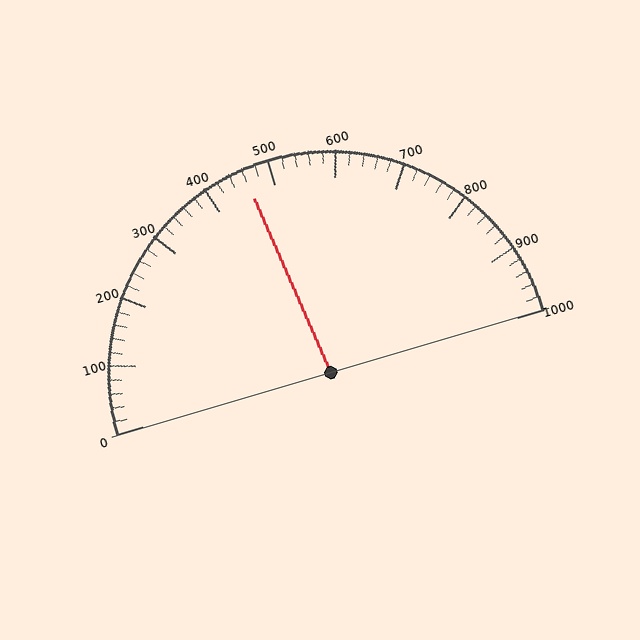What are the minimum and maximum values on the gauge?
The gauge ranges from 0 to 1000.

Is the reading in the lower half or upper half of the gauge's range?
The reading is in the lower half of the range (0 to 1000).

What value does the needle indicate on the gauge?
The needle indicates approximately 460.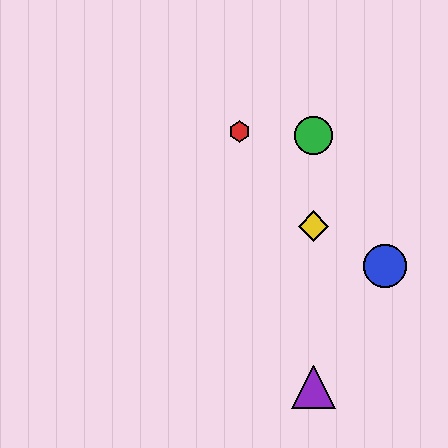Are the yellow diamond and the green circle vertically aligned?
Yes, both are at x≈314.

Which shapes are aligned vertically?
The green circle, the yellow diamond, the purple triangle are aligned vertically.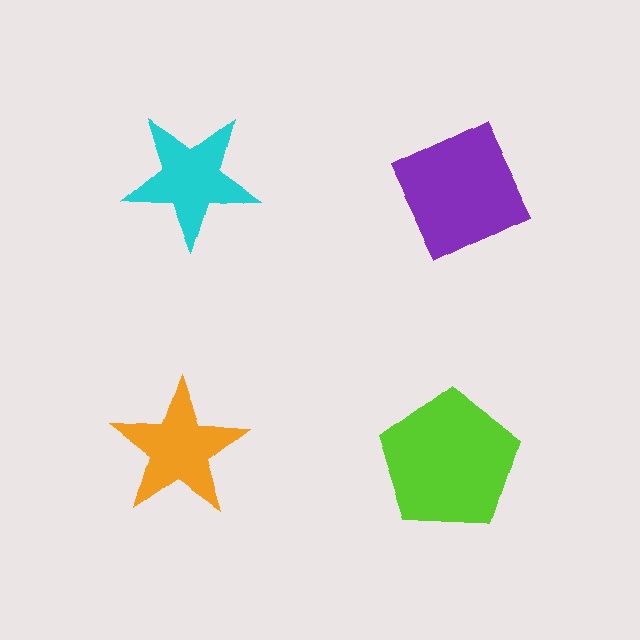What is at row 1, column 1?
A cyan star.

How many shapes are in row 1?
2 shapes.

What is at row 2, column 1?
An orange star.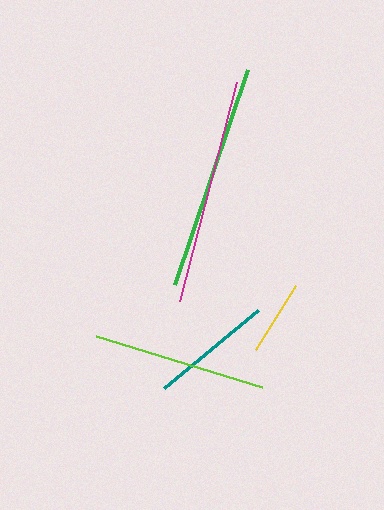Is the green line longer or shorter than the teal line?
The green line is longer than the teal line.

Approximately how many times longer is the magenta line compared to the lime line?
The magenta line is approximately 1.3 times the length of the lime line.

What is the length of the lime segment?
The lime segment is approximately 173 pixels long.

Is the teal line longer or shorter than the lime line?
The lime line is longer than the teal line.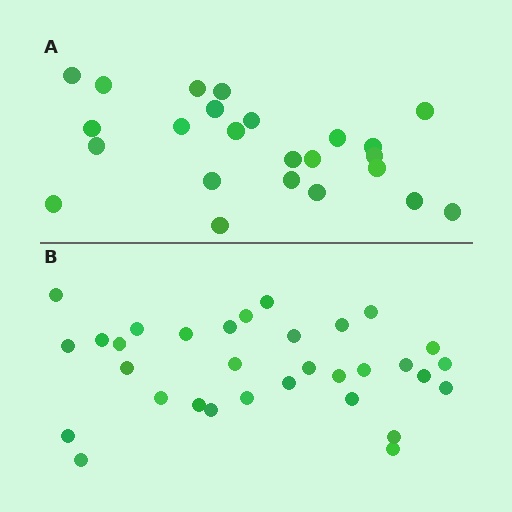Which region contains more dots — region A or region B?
Region B (the bottom region) has more dots.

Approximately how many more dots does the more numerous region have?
Region B has roughly 8 or so more dots than region A.